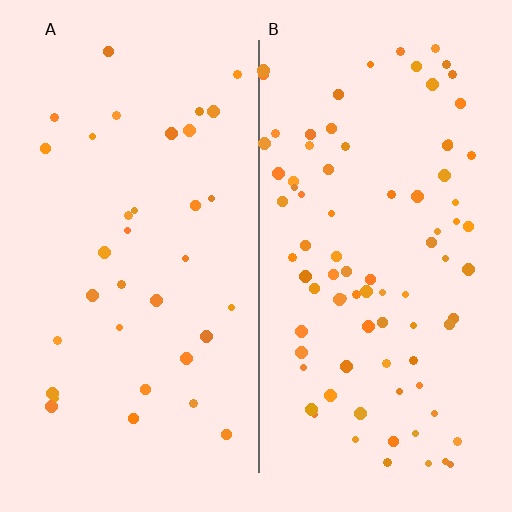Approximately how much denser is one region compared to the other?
Approximately 2.5× — region B over region A.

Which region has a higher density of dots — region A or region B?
B (the right).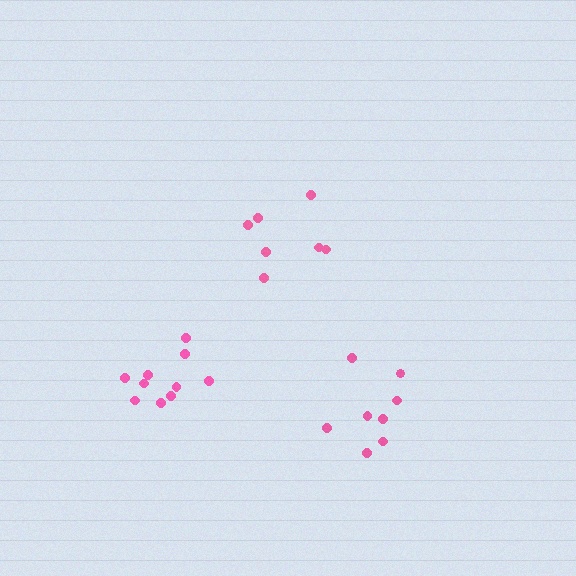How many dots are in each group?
Group 1: 7 dots, Group 2: 10 dots, Group 3: 8 dots (25 total).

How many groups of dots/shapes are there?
There are 3 groups.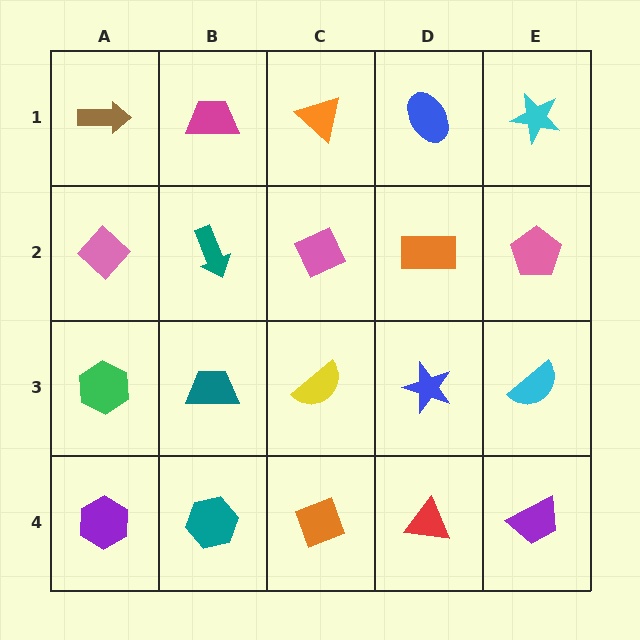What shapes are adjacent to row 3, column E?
A pink pentagon (row 2, column E), a purple trapezoid (row 4, column E), a blue star (row 3, column D).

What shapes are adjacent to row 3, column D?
An orange rectangle (row 2, column D), a red triangle (row 4, column D), a yellow semicircle (row 3, column C), a cyan semicircle (row 3, column E).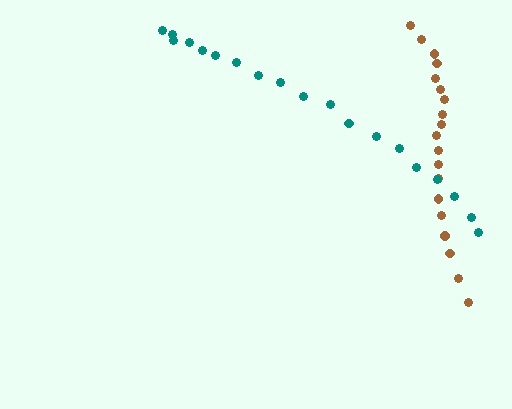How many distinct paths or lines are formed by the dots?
There are 2 distinct paths.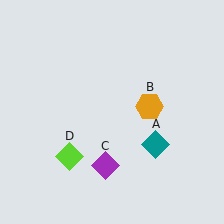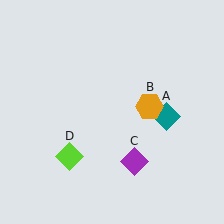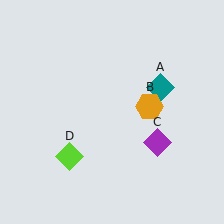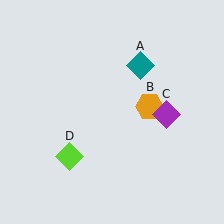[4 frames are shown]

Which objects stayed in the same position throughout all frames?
Orange hexagon (object B) and lime diamond (object D) remained stationary.